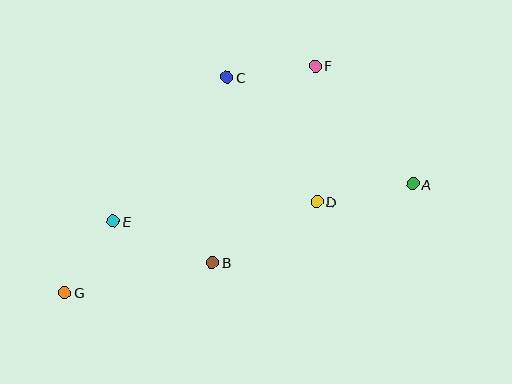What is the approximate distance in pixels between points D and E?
The distance between D and E is approximately 204 pixels.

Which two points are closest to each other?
Points E and G are closest to each other.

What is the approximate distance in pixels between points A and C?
The distance between A and C is approximately 214 pixels.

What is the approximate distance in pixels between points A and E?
The distance between A and E is approximately 302 pixels.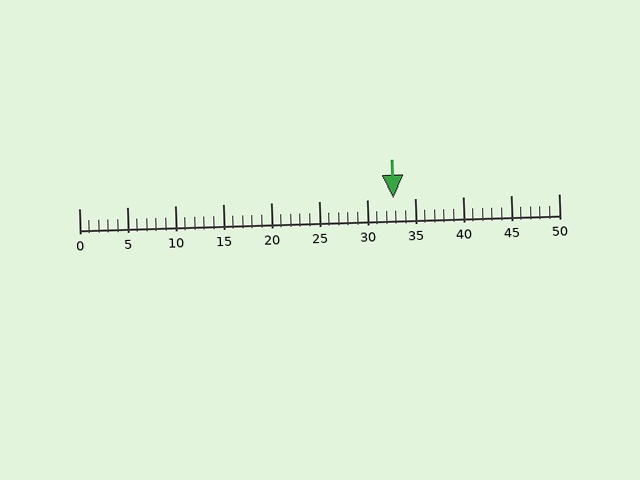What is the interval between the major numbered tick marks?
The major tick marks are spaced 5 units apart.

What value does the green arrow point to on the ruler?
The green arrow points to approximately 33.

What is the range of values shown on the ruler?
The ruler shows values from 0 to 50.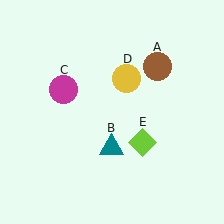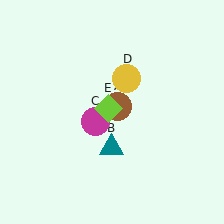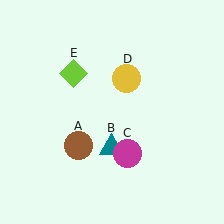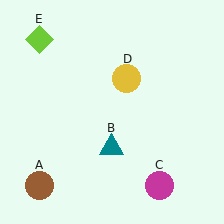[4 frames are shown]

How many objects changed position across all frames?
3 objects changed position: brown circle (object A), magenta circle (object C), lime diamond (object E).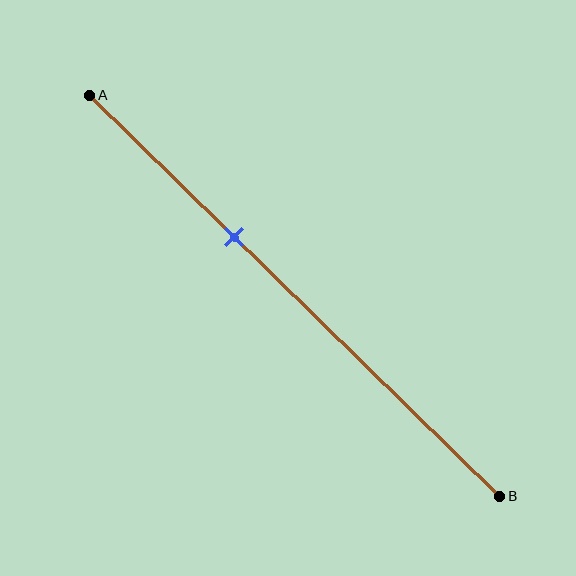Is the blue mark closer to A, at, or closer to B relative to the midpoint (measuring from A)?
The blue mark is closer to point A than the midpoint of segment AB.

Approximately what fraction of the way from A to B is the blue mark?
The blue mark is approximately 35% of the way from A to B.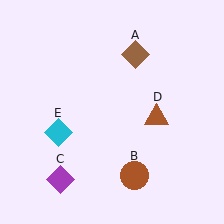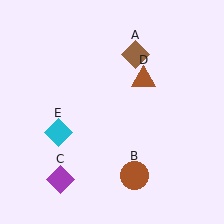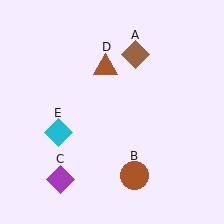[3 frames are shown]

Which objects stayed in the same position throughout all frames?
Brown diamond (object A) and brown circle (object B) and purple diamond (object C) and cyan diamond (object E) remained stationary.